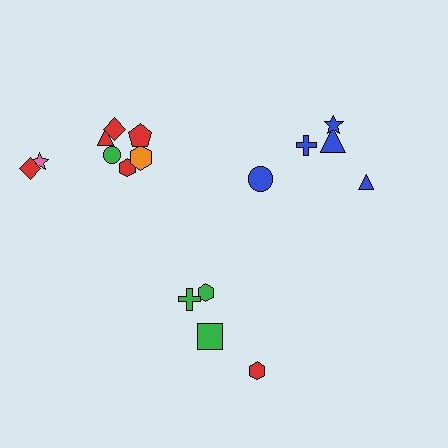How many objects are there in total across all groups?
There are 17 objects.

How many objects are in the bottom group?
There are 4 objects.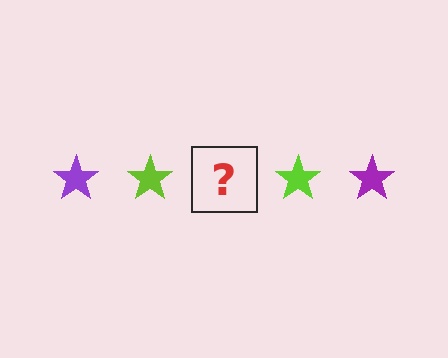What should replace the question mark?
The question mark should be replaced with a purple star.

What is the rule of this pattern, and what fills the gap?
The rule is that the pattern cycles through purple, lime stars. The gap should be filled with a purple star.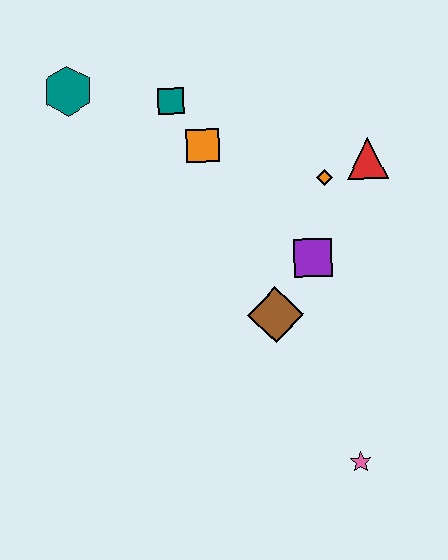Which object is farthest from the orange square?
The pink star is farthest from the orange square.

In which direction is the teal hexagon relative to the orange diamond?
The teal hexagon is to the left of the orange diamond.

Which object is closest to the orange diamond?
The red triangle is closest to the orange diamond.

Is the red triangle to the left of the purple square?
No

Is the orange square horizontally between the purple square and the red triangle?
No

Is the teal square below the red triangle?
No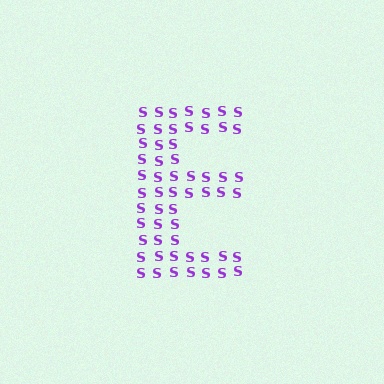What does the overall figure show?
The overall figure shows the letter E.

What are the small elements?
The small elements are letter S's.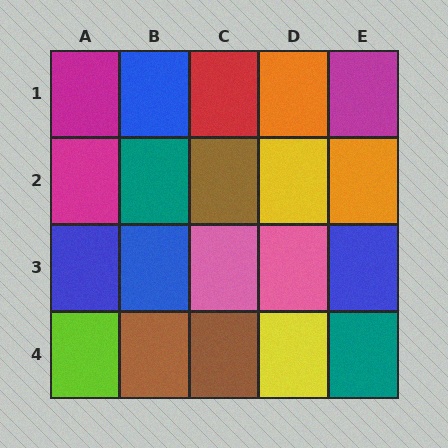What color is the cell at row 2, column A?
Magenta.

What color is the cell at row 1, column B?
Blue.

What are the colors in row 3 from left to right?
Blue, blue, pink, pink, blue.